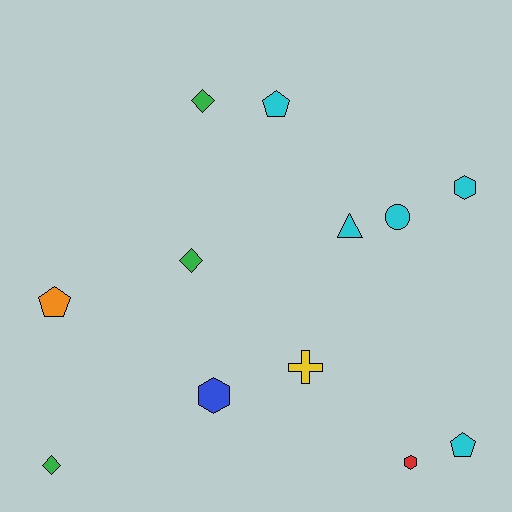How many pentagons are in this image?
There are 3 pentagons.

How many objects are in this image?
There are 12 objects.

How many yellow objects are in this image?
There is 1 yellow object.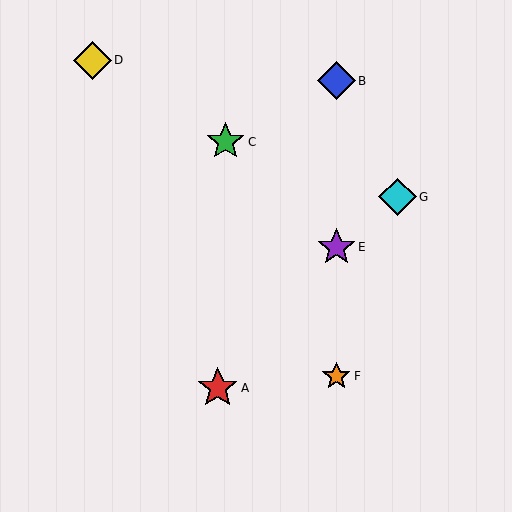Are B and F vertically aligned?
Yes, both are at x≈336.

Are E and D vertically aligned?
No, E is at x≈336 and D is at x≈92.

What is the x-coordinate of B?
Object B is at x≈336.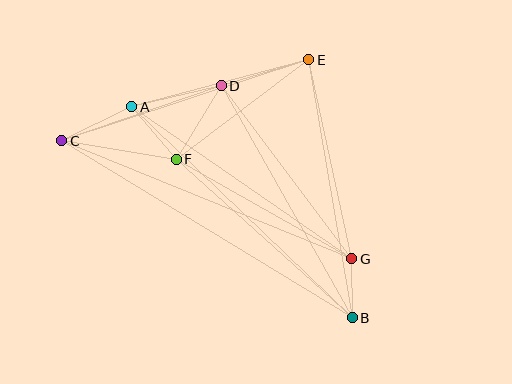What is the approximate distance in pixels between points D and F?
The distance between D and F is approximately 86 pixels.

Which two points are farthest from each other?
Points B and C are farthest from each other.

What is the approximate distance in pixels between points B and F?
The distance between B and F is approximately 237 pixels.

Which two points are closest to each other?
Points B and G are closest to each other.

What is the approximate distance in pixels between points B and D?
The distance between B and D is approximately 266 pixels.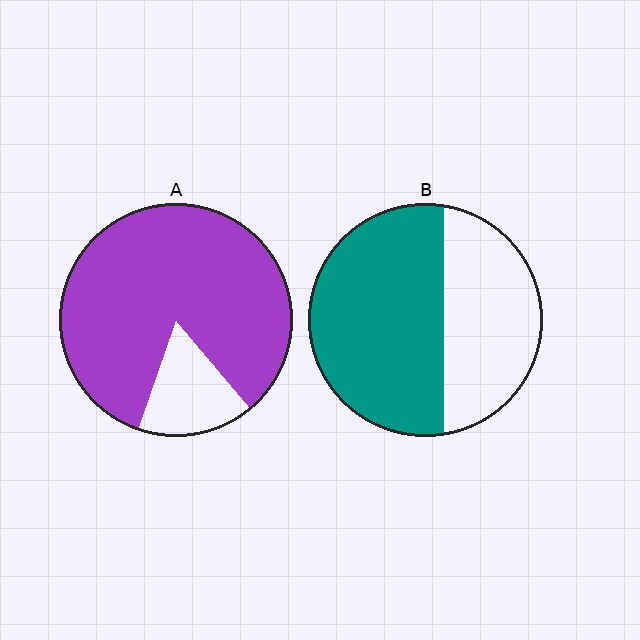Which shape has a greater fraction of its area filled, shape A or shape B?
Shape A.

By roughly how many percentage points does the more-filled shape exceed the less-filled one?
By roughly 25 percentage points (A over B).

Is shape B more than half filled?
Yes.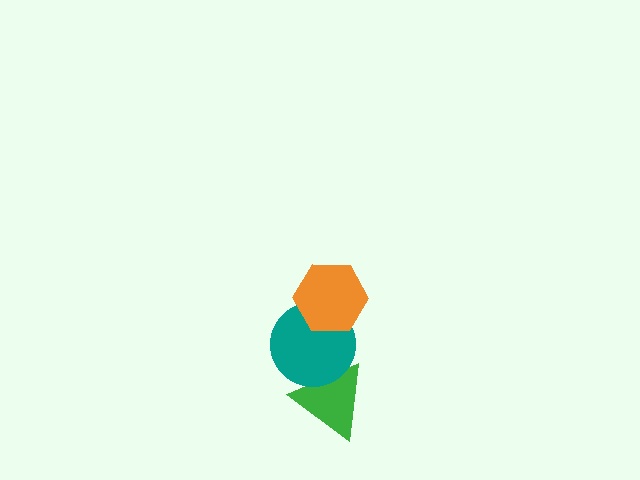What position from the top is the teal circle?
The teal circle is 2nd from the top.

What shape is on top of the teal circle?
The orange hexagon is on top of the teal circle.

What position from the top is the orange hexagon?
The orange hexagon is 1st from the top.